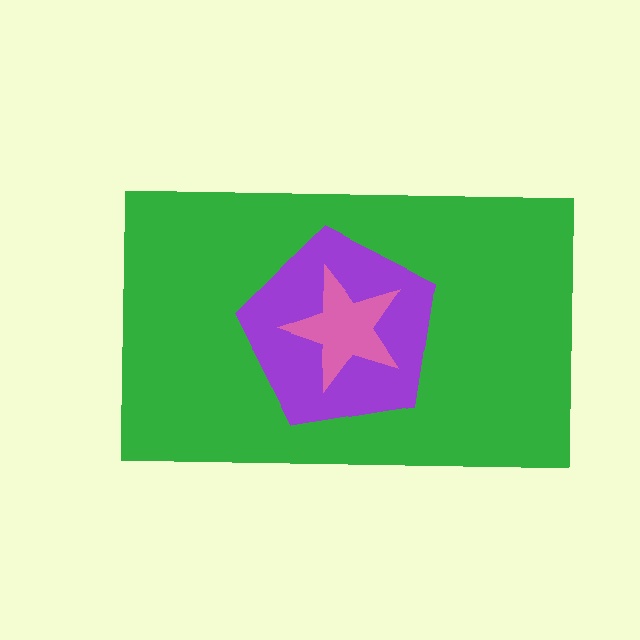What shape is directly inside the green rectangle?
The purple pentagon.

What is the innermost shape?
The pink star.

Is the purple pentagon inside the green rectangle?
Yes.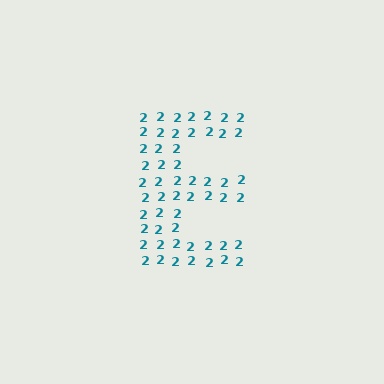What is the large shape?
The large shape is the letter E.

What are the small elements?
The small elements are digit 2's.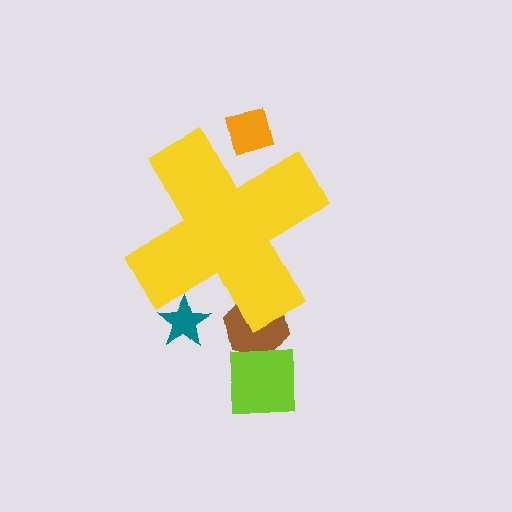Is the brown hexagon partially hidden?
Yes, the brown hexagon is partially hidden behind the yellow cross.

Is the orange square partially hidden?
Yes, the orange square is partially hidden behind the yellow cross.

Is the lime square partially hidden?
No, the lime square is fully visible.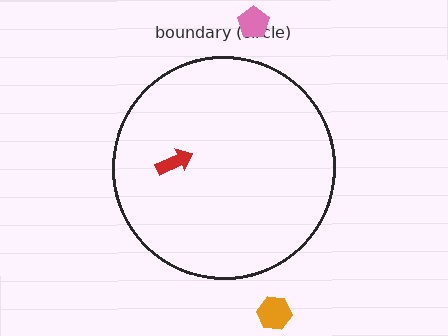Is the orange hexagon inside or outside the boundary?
Outside.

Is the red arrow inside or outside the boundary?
Inside.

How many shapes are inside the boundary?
1 inside, 2 outside.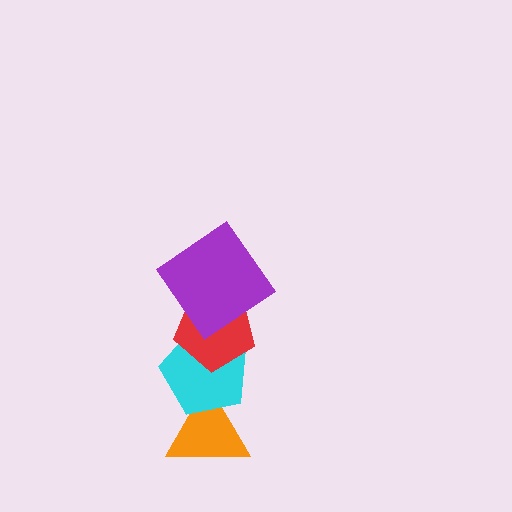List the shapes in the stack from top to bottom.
From top to bottom: the purple diamond, the red pentagon, the cyan pentagon, the orange triangle.